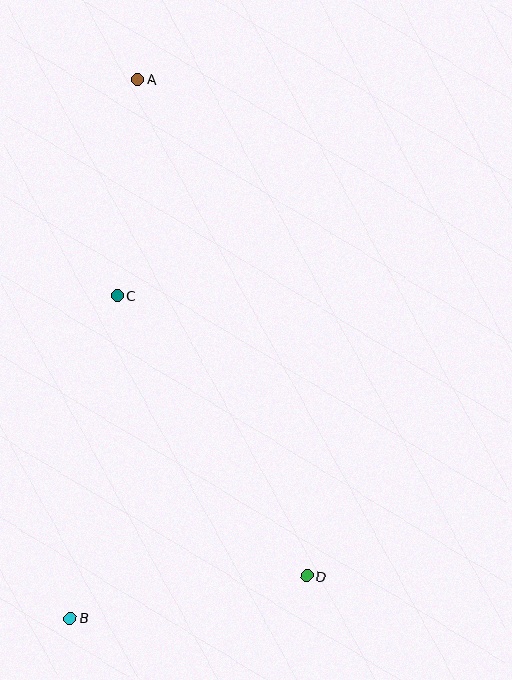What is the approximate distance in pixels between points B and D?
The distance between B and D is approximately 240 pixels.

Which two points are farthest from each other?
Points A and B are farthest from each other.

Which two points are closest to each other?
Points A and C are closest to each other.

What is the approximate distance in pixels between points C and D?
The distance between C and D is approximately 339 pixels.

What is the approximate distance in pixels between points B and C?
The distance between B and C is approximately 326 pixels.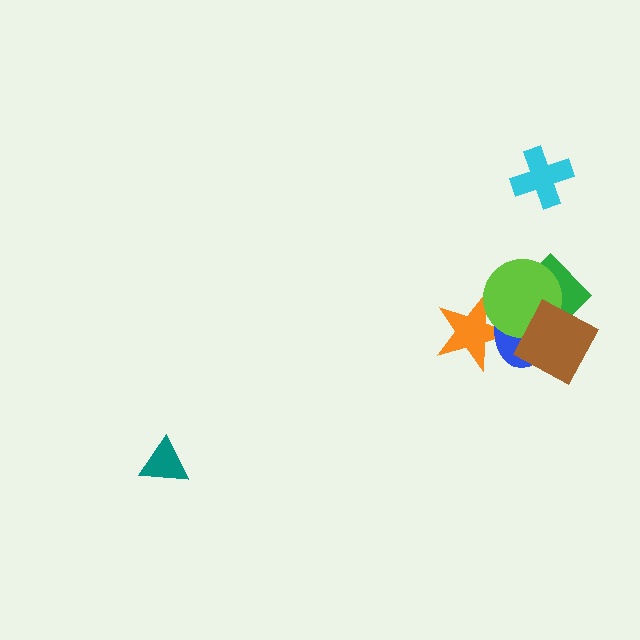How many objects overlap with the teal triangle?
0 objects overlap with the teal triangle.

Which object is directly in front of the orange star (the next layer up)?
The blue ellipse is directly in front of the orange star.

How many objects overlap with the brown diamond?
3 objects overlap with the brown diamond.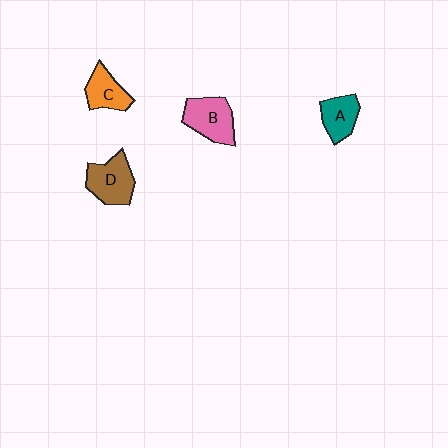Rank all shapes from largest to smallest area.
From largest to smallest: B (pink), D (brown), C (orange), A (teal).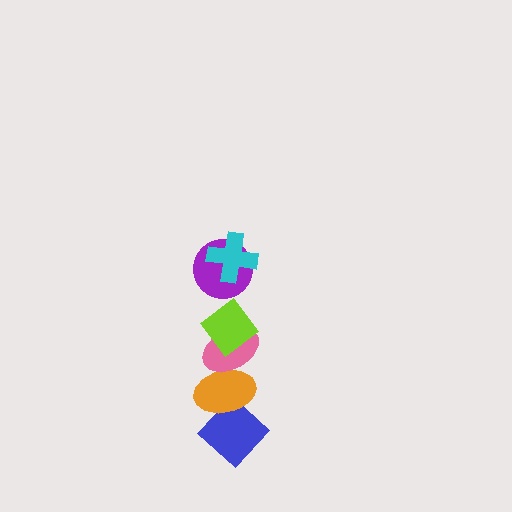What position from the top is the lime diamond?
The lime diamond is 3rd from the top.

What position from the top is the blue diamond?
The blue diamond is 6th from the top.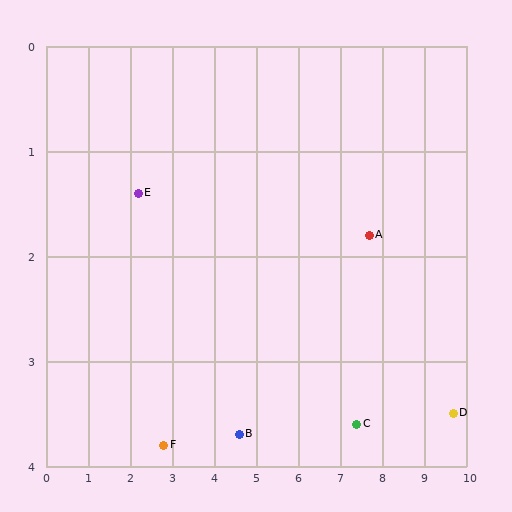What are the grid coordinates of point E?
Point E is at approximately (2.2, 1.4).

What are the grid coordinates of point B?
Point B is at approximately (4.6, 3.7).